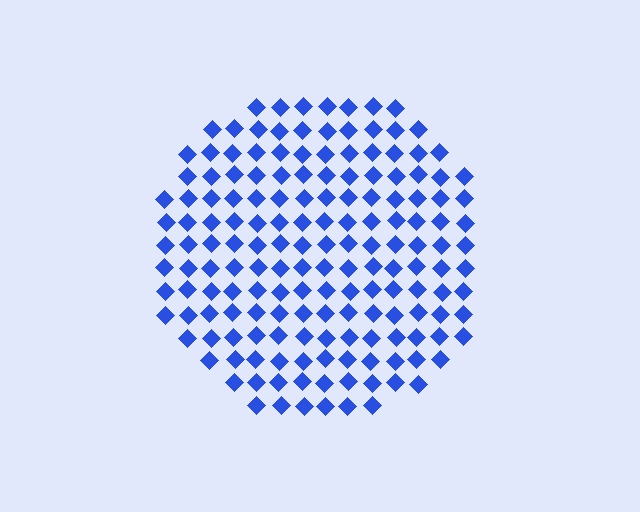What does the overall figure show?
The overall figure shows a circle.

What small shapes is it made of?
It is made of small diamonds.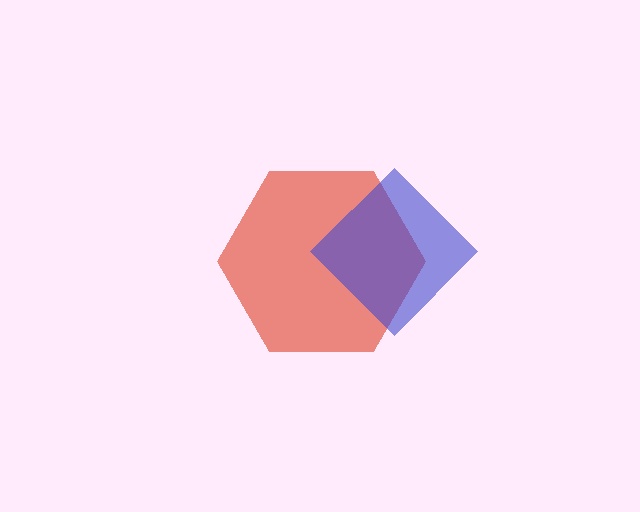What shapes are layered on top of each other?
The layered shapes are: a red hexagon, a blue diamond.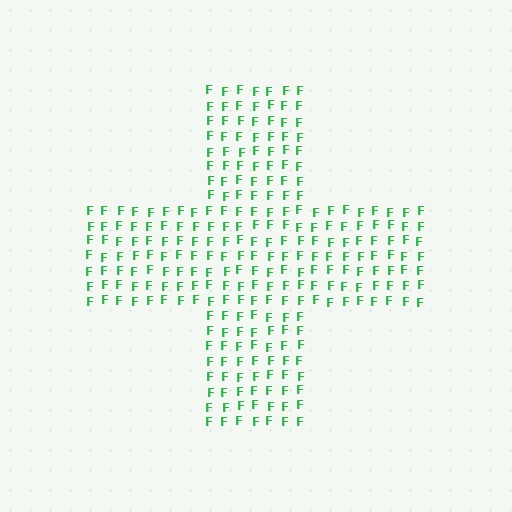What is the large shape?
The large shape is a cross.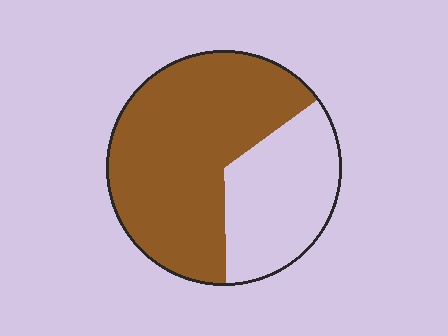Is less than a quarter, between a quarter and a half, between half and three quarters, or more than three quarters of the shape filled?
Between half and three quarters.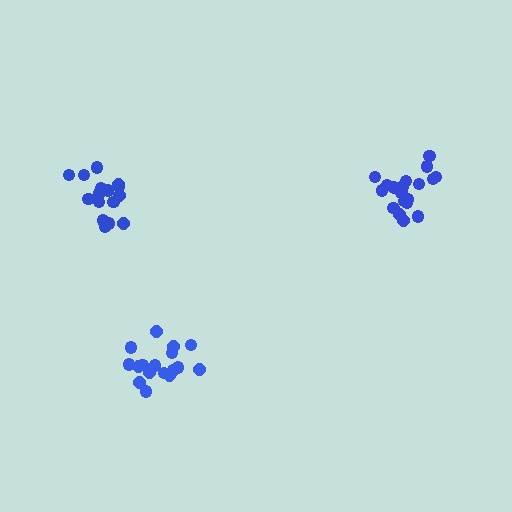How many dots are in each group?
Group 1: 20 dots, Group 2: 16 dots, Group 3: 17 dots (53 total).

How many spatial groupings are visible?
There are 3 spatial groupings.